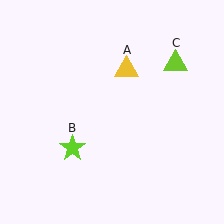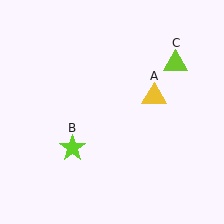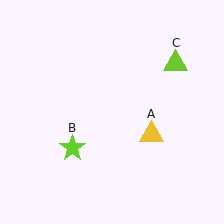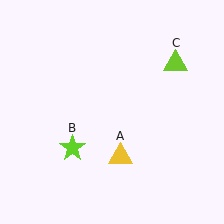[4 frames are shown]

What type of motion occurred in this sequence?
The yellow triangle (object A) rotated clockwise around the center of the scene.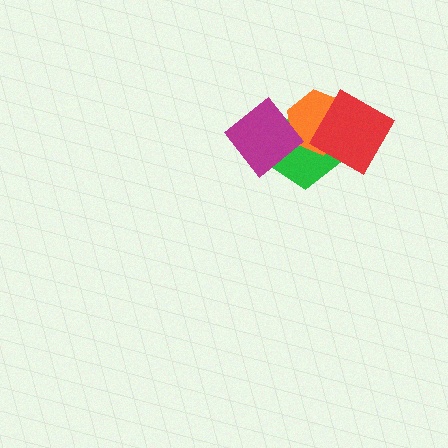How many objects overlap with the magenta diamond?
1 object overlaps with the magenta diamond.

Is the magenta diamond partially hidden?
No, no other shape covers it.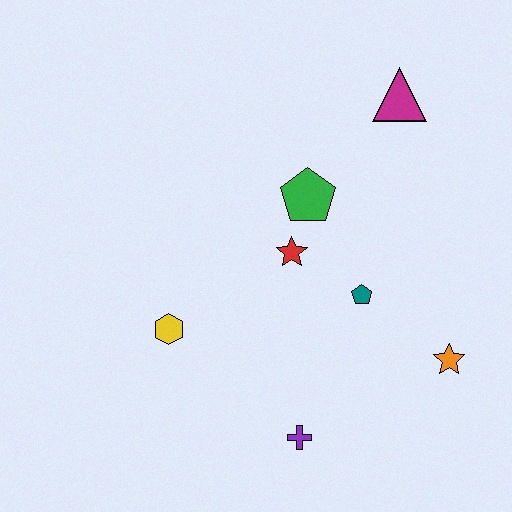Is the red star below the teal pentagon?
No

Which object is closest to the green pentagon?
The red star is closest to the green pentagon.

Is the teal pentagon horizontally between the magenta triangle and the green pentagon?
Yes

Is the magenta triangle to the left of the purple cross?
No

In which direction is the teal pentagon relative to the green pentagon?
The teal pentagon is below the green pentagon.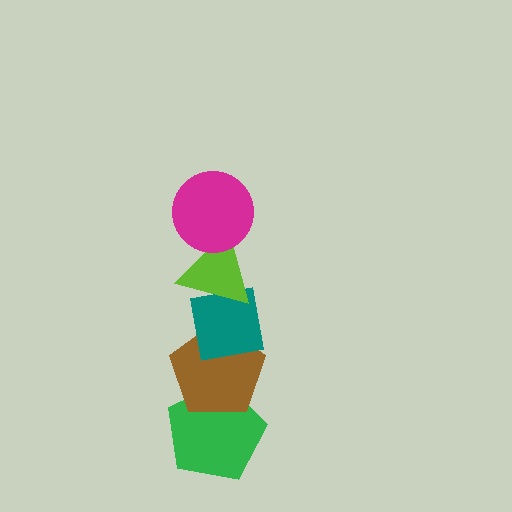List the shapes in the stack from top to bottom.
From top to bottom: the magenta circle, the lime triangle, the teal square, the brown pentagon, the green pentagon.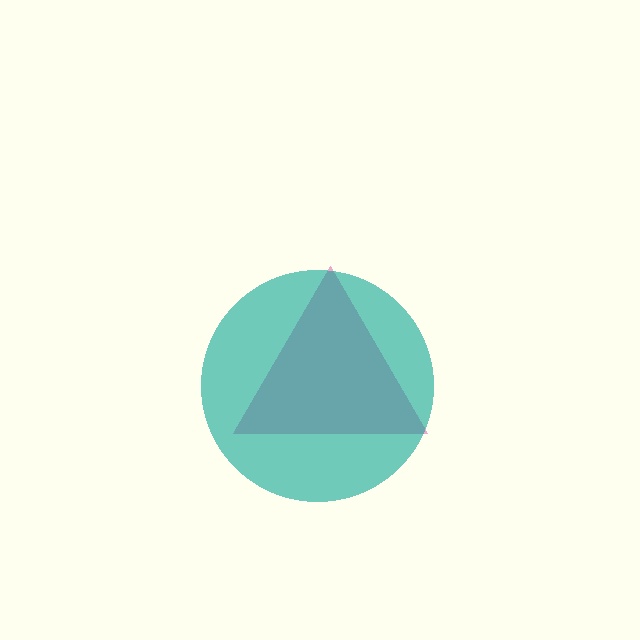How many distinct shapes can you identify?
There are 2 distinct shapes: a pink triangle, a teal circle.